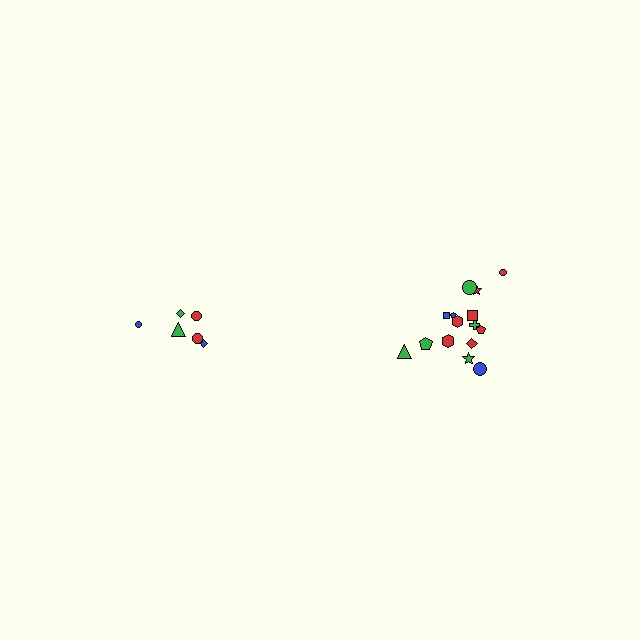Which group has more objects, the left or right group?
The right group.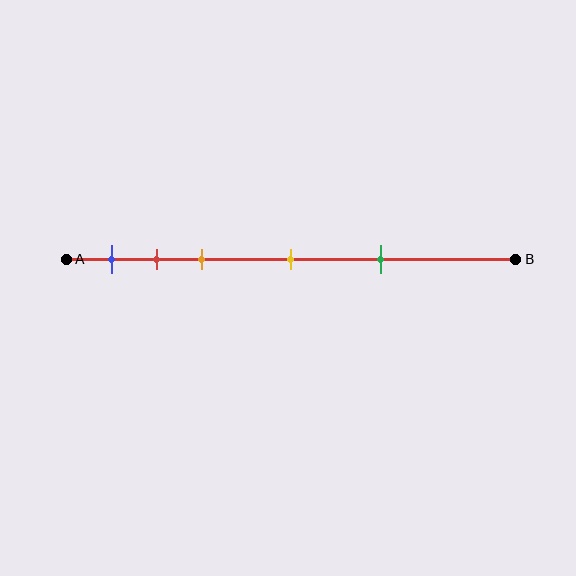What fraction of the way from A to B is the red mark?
The red mark is approximately 20% (0.2) of the way from A to B.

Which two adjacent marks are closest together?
The red and orange marks are the closest adjacent pair.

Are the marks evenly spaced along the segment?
No, the marks are not evenly spaced.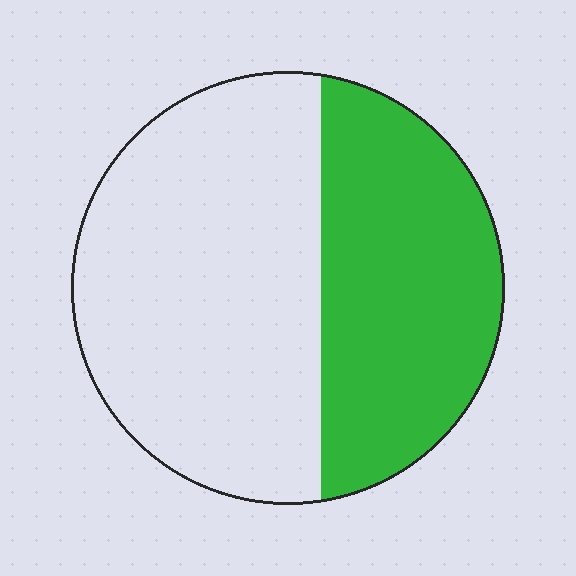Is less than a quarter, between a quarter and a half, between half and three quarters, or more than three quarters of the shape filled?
Between a quarter and a half.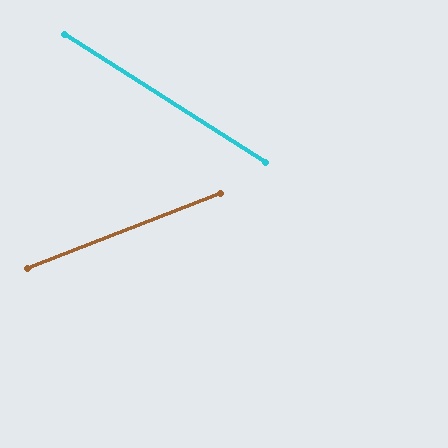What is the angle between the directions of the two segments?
Approximately 54 degrees.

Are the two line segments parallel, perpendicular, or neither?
Neither parallel nor perpendicular — they differ by about 54°.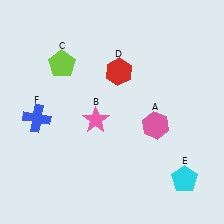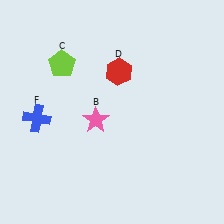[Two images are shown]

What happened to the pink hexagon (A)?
The pink hexagon (A) was removed in Image 2. It was in the bottom-right area of Image 1.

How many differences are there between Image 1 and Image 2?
There are 2 differences between the two images.